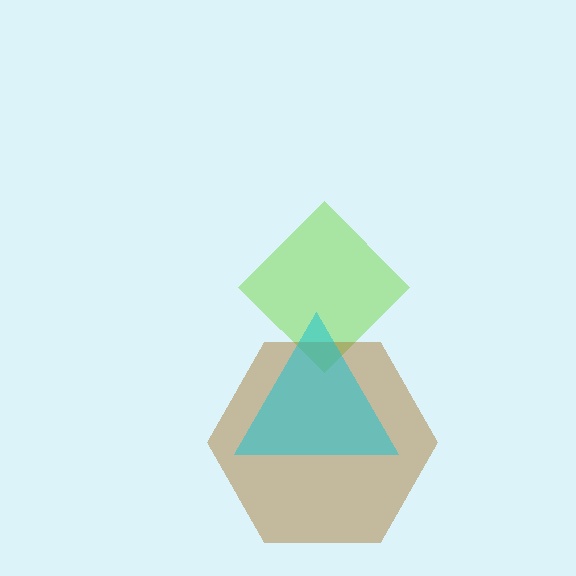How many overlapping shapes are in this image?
There are 3 overlapping shapes in the image.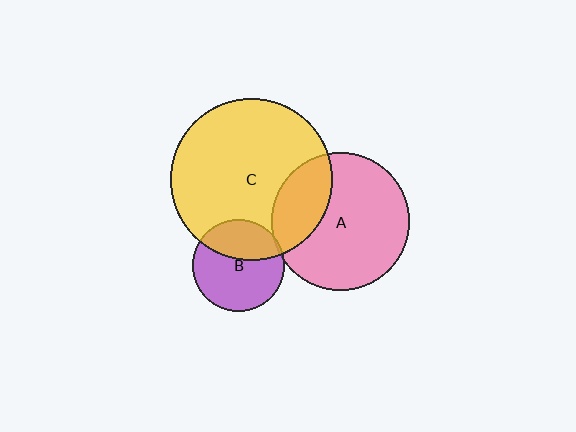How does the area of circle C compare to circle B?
Approximately 3.1 times.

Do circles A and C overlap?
Yes.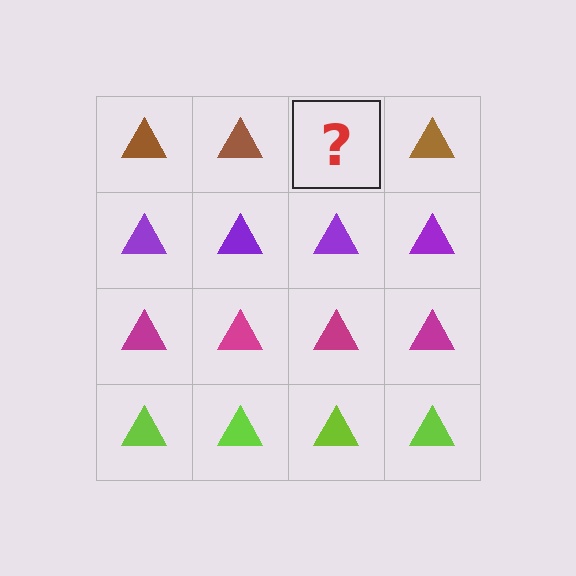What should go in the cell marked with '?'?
The missing cell should contain a brown triangle.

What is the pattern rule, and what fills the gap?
The rule is that each row has a consistent color. The gap should be filled with a brown triangle.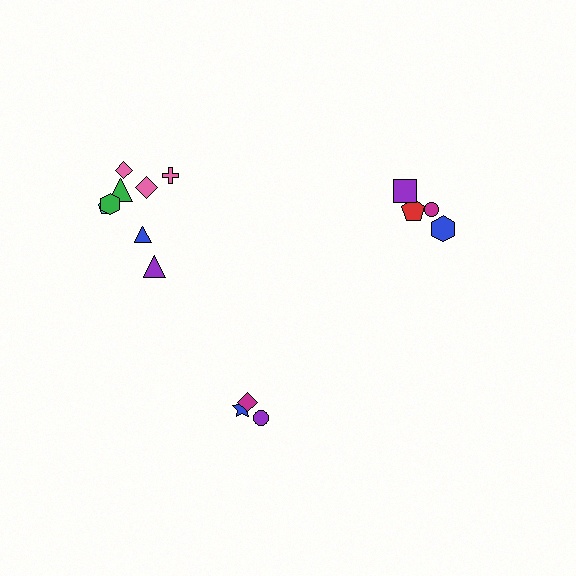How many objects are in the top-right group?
There are 4 objects.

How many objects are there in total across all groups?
There are 15 objects.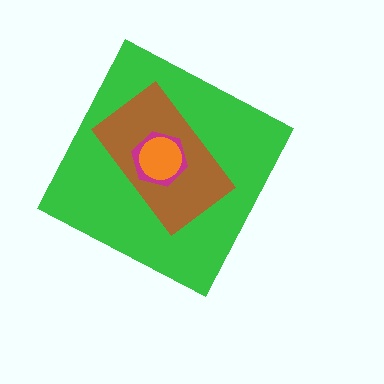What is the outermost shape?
The green diamond.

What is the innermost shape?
The orange circle.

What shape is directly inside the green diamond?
The brown rectangle.